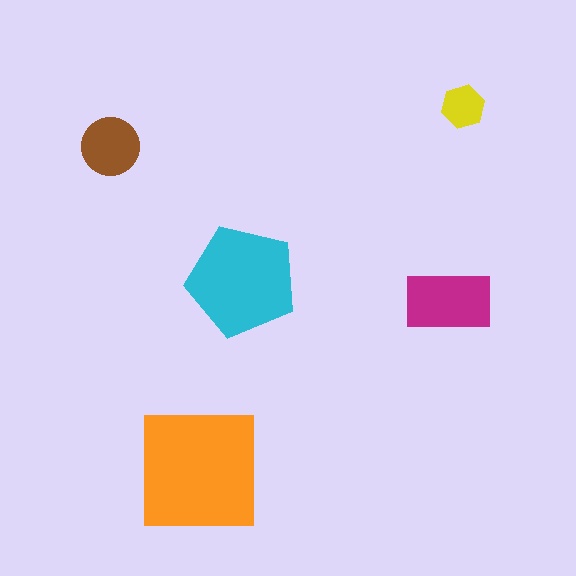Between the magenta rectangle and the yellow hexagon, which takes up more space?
The magenta rectangle.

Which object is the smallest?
The yellow hexagon.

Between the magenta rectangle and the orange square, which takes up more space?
The orange square.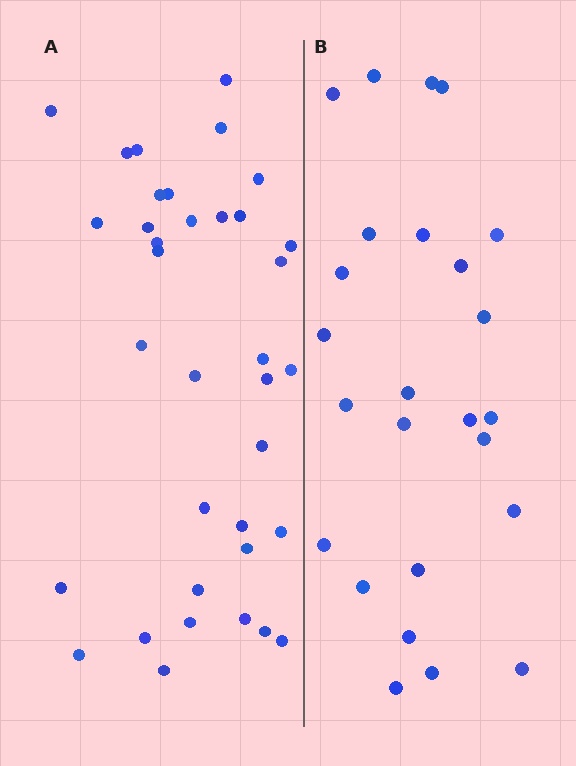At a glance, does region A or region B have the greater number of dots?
Region A (the left region) has more dots.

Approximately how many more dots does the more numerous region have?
Region A has roughly 12 or so more dots than region B.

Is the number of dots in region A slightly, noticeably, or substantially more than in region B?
Region A has noticeably more, but not dramatically so. The ratio is roughly 1.4 to 1.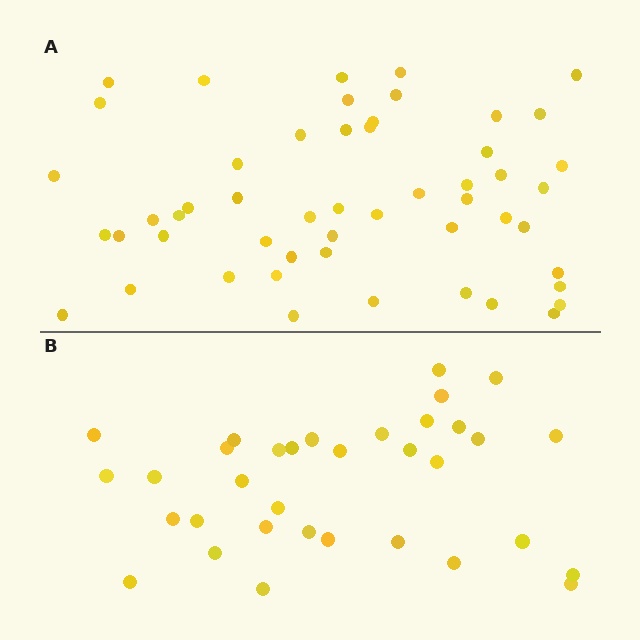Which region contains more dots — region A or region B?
Region A (the top region) has more dots.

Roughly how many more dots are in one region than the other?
Region A has approximately 20 more dots than region B.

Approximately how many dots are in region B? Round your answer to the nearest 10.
About 30 dots. (The exact count is 34, which rounds to 30.)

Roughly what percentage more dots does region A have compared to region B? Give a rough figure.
About 55% more.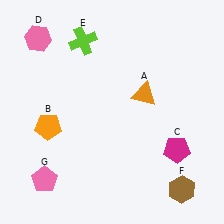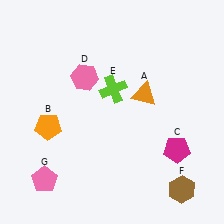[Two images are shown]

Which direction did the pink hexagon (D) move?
The pink hexagon (D) moved right.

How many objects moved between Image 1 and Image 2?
2 objects moved between the two images.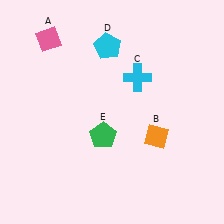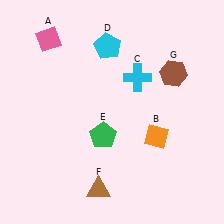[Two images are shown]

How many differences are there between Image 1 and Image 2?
There are 2 differences between the two images.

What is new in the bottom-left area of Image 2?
A brown triangle (F) was added in the bottom-left area of Image 2.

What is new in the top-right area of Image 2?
A brown hexagon (G) was added in the top-right area of Image 2.